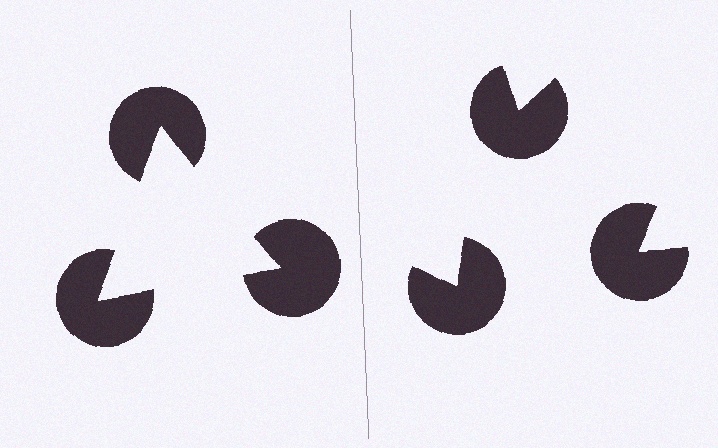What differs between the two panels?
The pac-man discs are positioned identically on both sides; only the wedge orientations differ. On the left they align to a triangle; on the right they are misaligned.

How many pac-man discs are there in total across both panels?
6 — 3 on each side.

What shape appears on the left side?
An illusory triangle.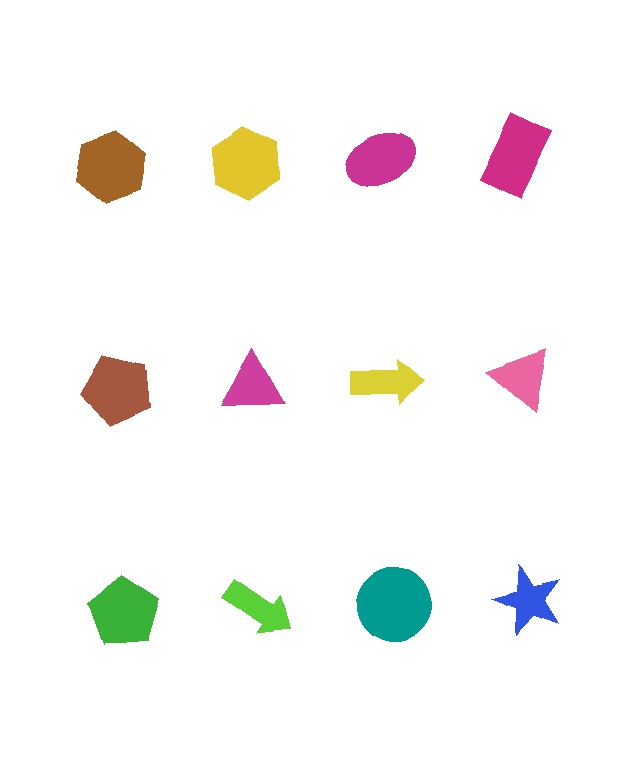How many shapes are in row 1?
4 shapes.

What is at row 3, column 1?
A green pentagon.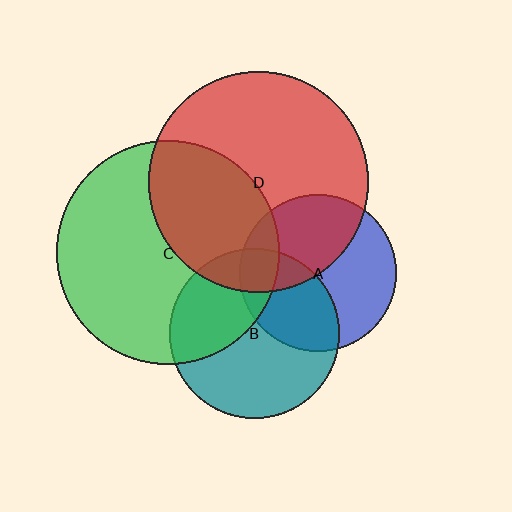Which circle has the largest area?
Circle C (green).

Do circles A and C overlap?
Yes.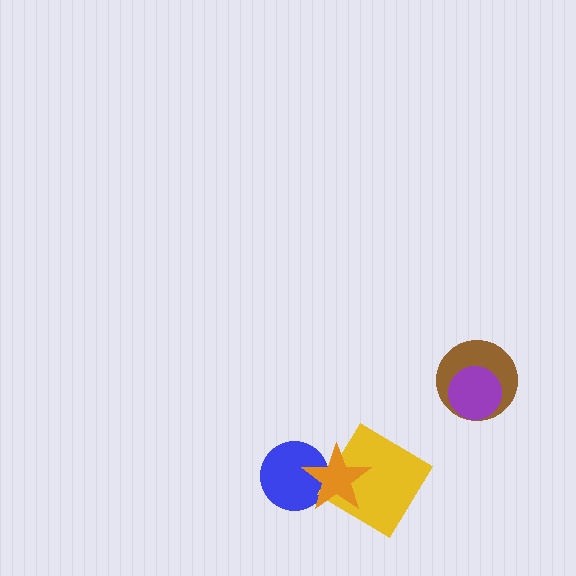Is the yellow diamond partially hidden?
Yes, it is partially covered by another shape.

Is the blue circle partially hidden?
Yes, it is partially covered by another shape.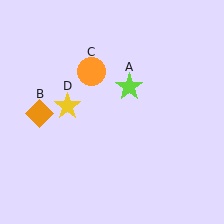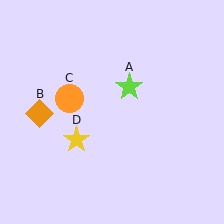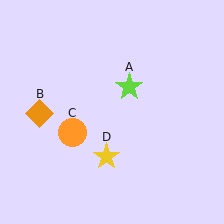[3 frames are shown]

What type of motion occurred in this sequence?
The orange circle (object C), yellow star (object D) rotated counterclockwise around the center of the scene.